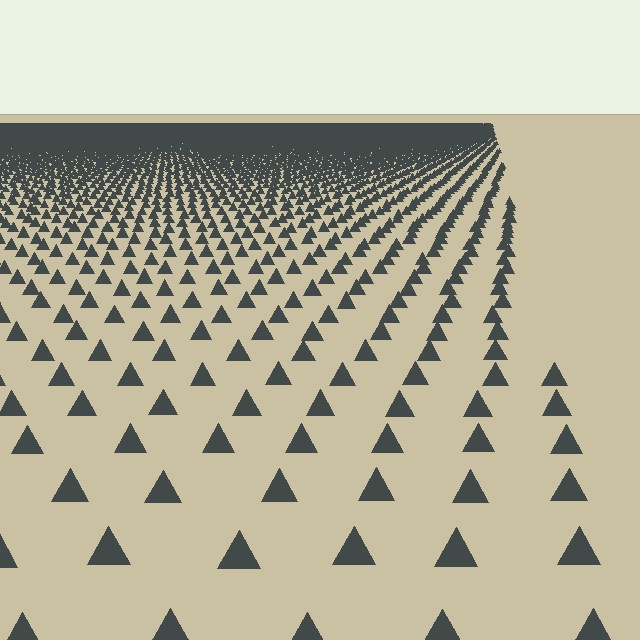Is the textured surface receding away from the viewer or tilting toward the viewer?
The surface is receding away from the viewer. Texture elements get smaller and denser toward the top.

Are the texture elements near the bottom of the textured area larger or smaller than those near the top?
Larger. Near the bottom, elements are closer to the viewer and appear at a bigger on-screen size.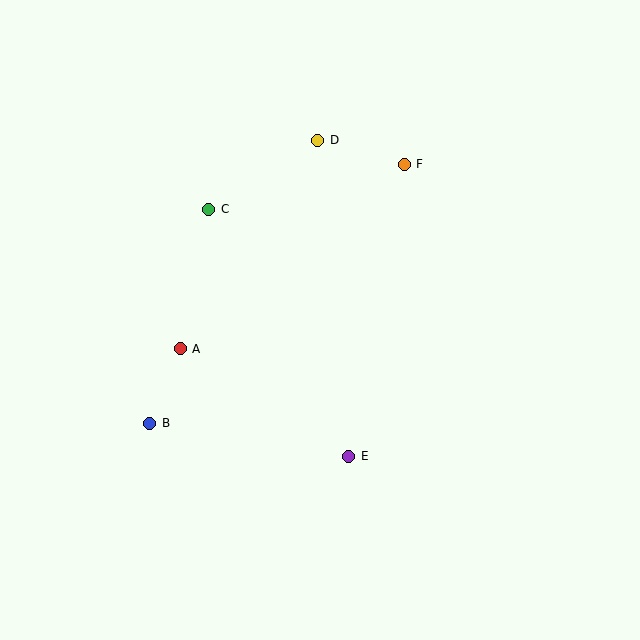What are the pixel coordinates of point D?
Point D is at (318, 140).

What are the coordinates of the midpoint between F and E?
The midpoint between F and E is at (376, 310).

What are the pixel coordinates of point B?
Point B is at (150, 423).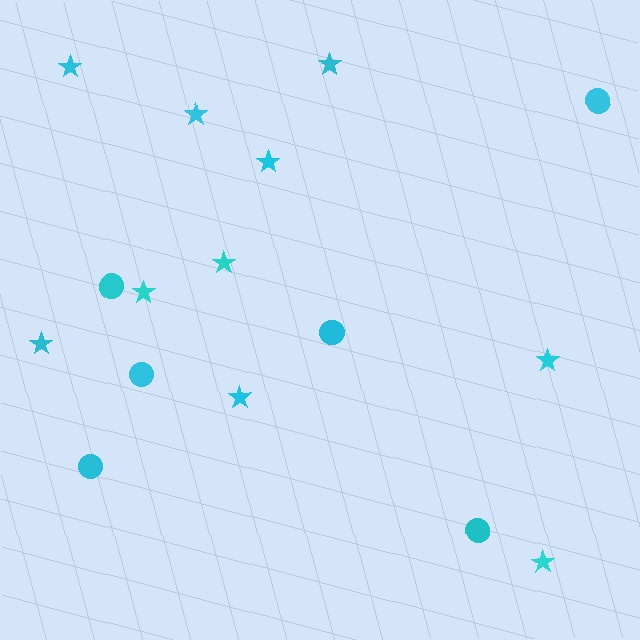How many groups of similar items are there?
There are 2 groups: one group of circles (6) and one group of stars (10).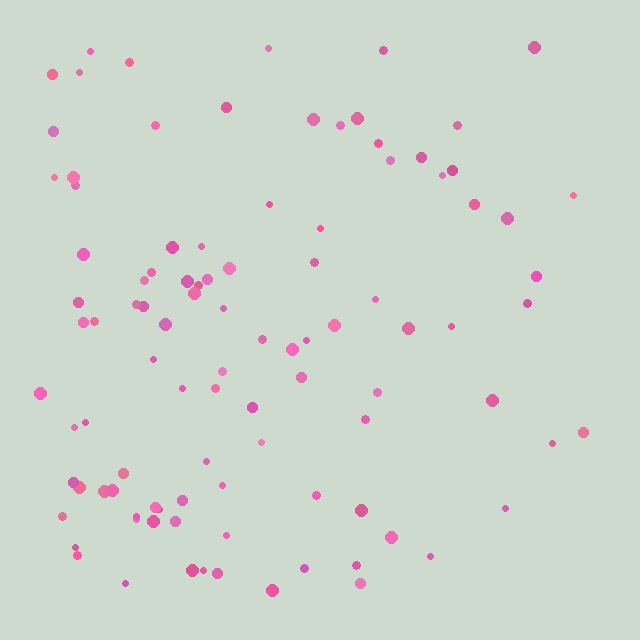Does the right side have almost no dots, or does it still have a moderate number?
Still a moderate number, just noticeably fewer than the left.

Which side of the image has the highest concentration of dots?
The left.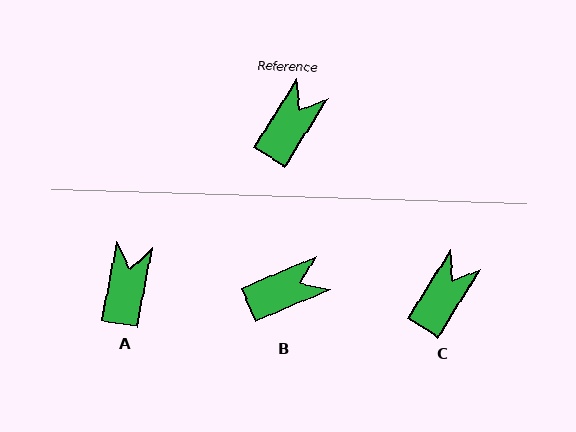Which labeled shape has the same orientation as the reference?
C.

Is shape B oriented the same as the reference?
No, it is off by about 35 degrees.